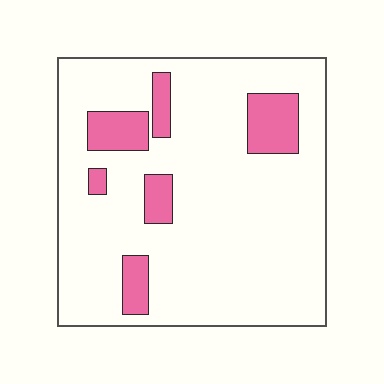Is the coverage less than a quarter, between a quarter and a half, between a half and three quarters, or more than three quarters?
Less than a quarter.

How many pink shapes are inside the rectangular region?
6.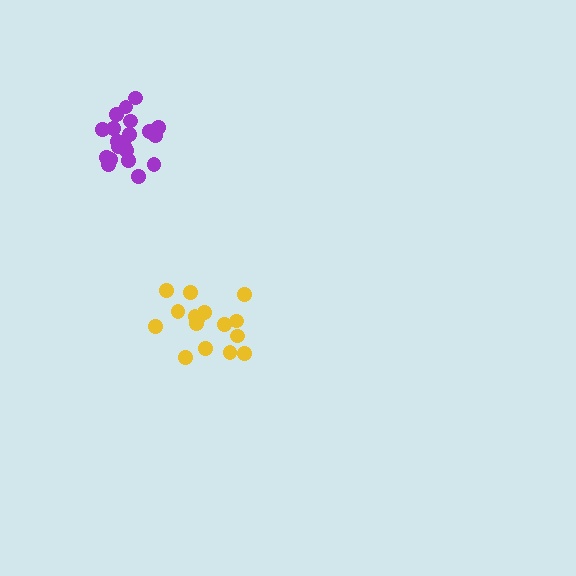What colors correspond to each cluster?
The clusters are colored: yellow, purple.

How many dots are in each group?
Group 1: 16 dots, Group 2: 21 dots (37 total).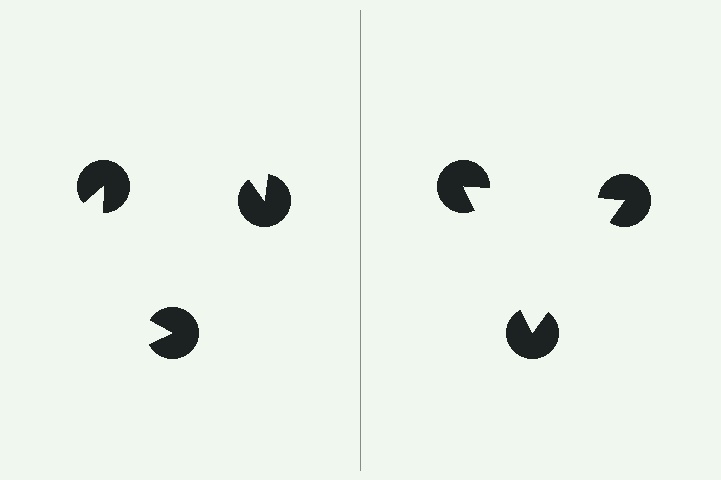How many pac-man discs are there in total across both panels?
6 — 3 on each side.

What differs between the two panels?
The pac-man discs are positioned identically on both sides; only the wedge orientations differ. On the right they align to a triangle; on the left they are misaligned.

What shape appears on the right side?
An illusory triangle.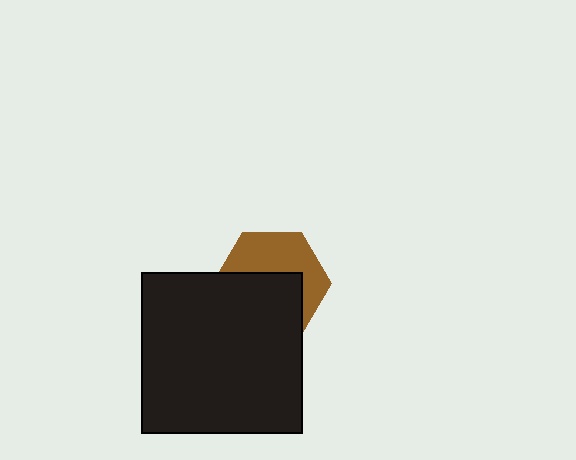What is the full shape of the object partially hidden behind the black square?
The partially hidden object is a brown hexagon.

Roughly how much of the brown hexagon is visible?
About half of it is visible (roughly 46%).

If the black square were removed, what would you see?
You would see the complete brown hexagon.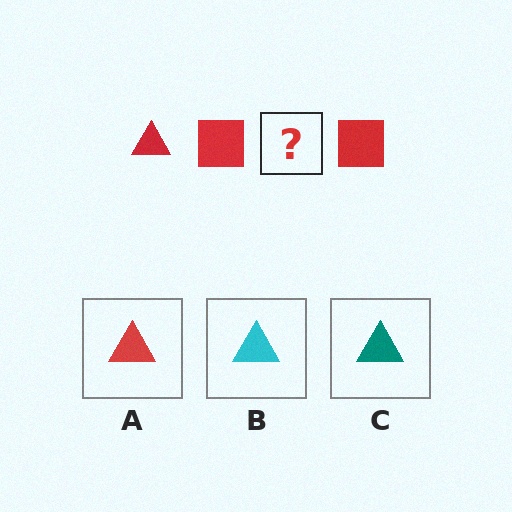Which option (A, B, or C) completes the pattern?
A.